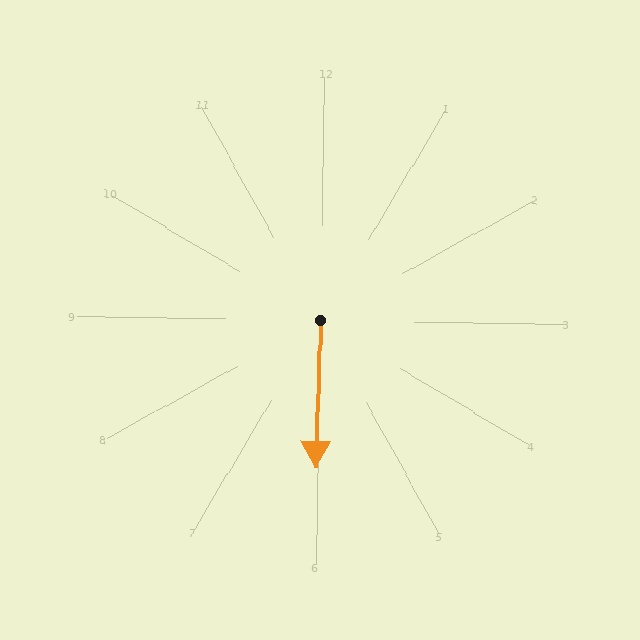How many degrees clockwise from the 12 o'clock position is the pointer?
Approximately 181 degrees.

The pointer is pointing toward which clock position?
Roughly 6 o'clock.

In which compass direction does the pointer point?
South.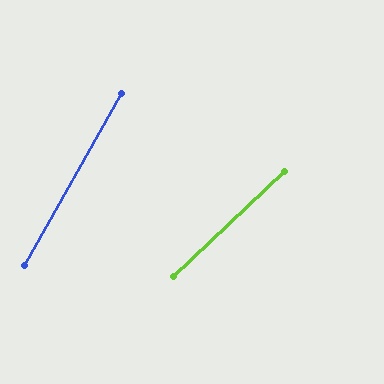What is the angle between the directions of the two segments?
Approximately 17 degrees.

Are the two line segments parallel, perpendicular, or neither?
Neither parallel nor perpendicular — they differ by about 17°.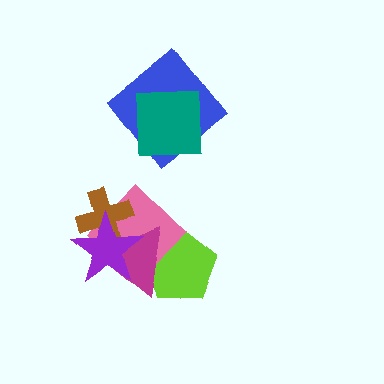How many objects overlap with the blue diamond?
1 object overlaps with the blue diamond.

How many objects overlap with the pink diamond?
4 objects overlap with the pink diamond.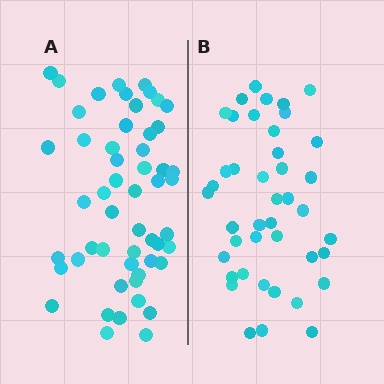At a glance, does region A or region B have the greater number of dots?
Region A (the left region) has more dots.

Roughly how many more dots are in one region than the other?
Region A has roughly 12 or so more dots than region B.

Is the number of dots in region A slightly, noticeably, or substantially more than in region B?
Region A has noticeably more, but not dramatically so. The ratio is roughly 1.3 to 1.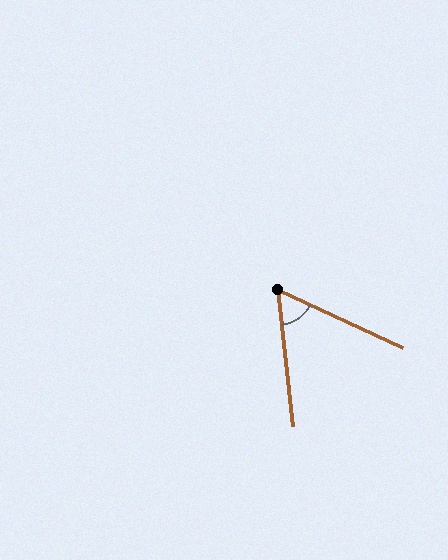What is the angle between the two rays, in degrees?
Approximately 59 degrees.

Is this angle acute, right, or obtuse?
It is acute.